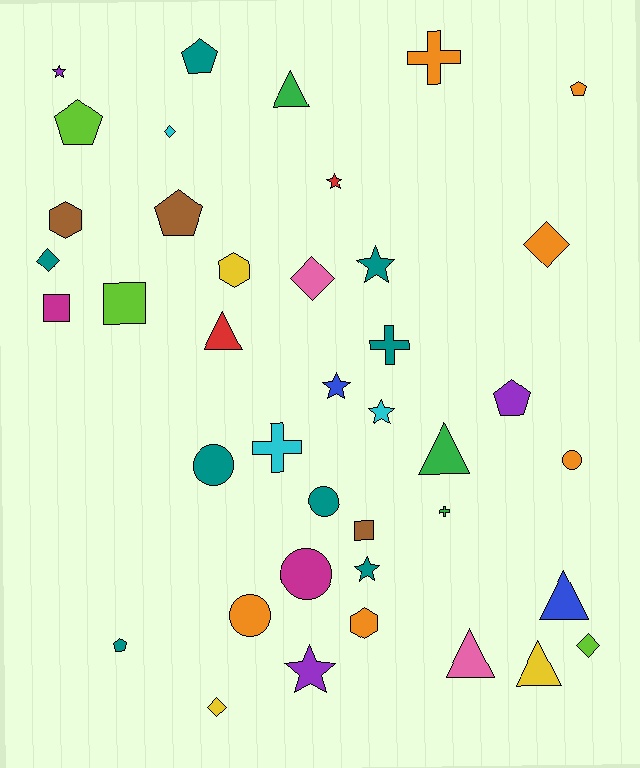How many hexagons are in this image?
There are 3 hexagons.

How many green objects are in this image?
There are 3 green objects.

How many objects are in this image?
There are 40 objects.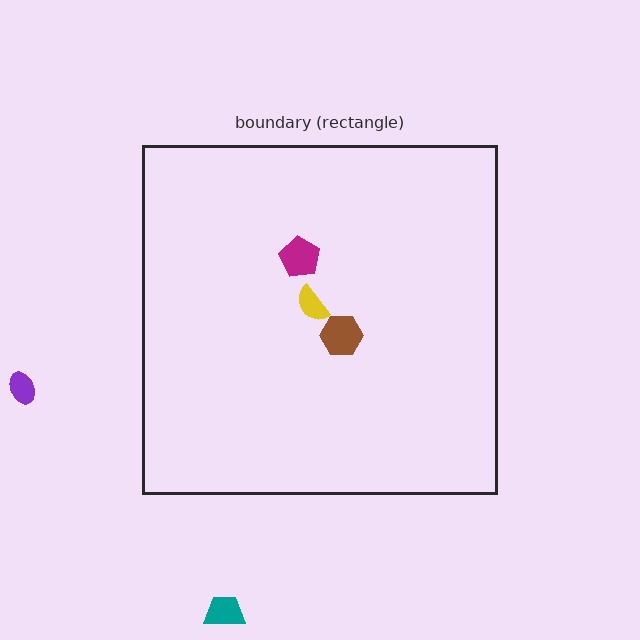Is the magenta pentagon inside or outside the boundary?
Inside.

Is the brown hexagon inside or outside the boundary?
Inside.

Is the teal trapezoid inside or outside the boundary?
Outside.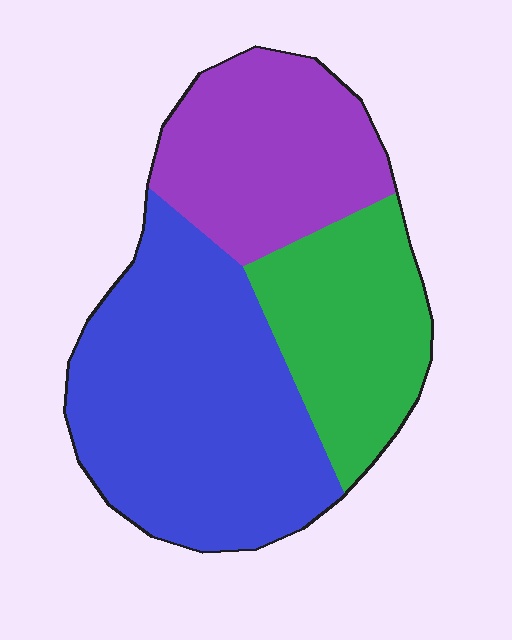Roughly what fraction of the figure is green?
Green covers around 25% of the figure.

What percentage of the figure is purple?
Purple takes up about one quarter (1/4) of the figure.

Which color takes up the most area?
Blue, at roughly 45%.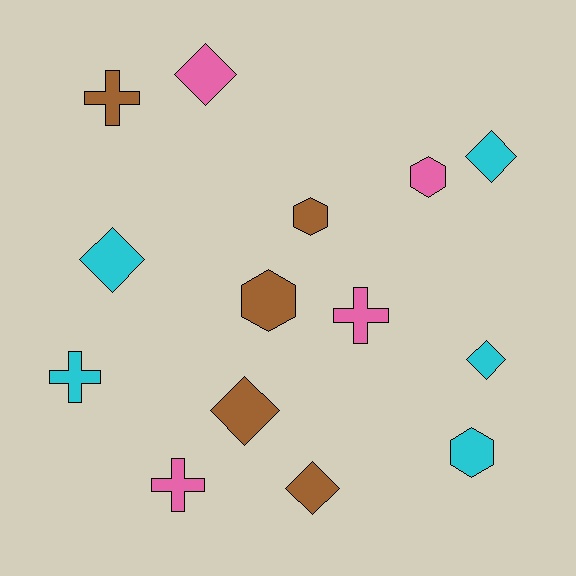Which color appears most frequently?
Brown, with 5 objects.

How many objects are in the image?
There are 14 objects.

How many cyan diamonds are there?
There are 3 cyan diamonds.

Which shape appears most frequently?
Diamond, with 6 objects.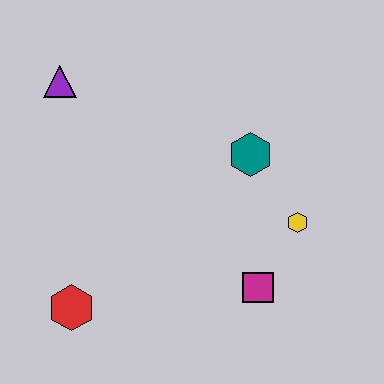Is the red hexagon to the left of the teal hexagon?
Yes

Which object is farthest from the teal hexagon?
The red hexagon is farthest from the teal hexagon.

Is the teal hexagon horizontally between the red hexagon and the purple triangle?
No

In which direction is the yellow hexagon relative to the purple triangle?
The yellow hexagon is to the right of the purple triangle.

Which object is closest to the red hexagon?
The magenta square is closest to the red hexagon.